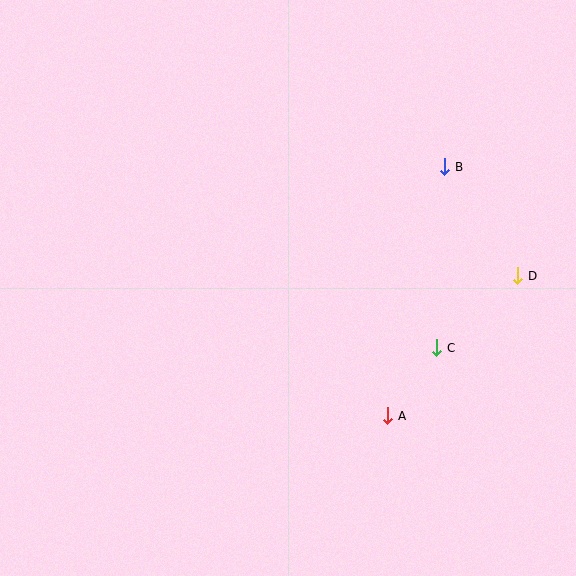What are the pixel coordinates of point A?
Point A is at (388, 416).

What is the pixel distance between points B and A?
The distance between B and A is 255 pixels.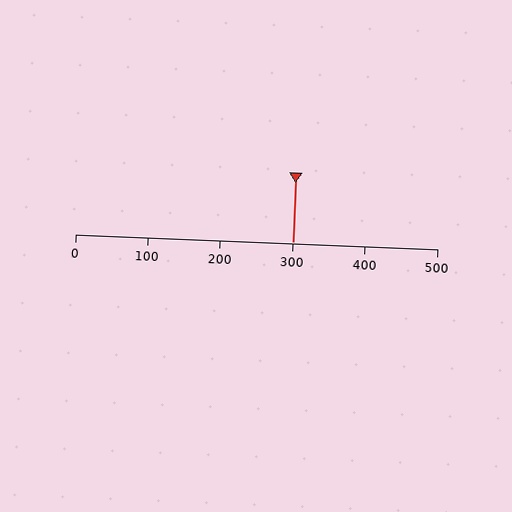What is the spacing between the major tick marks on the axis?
The major ticks are spaced 100 apart.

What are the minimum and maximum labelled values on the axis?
The axis runs from 0 to 500.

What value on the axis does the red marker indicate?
The marker indicates approximately 300.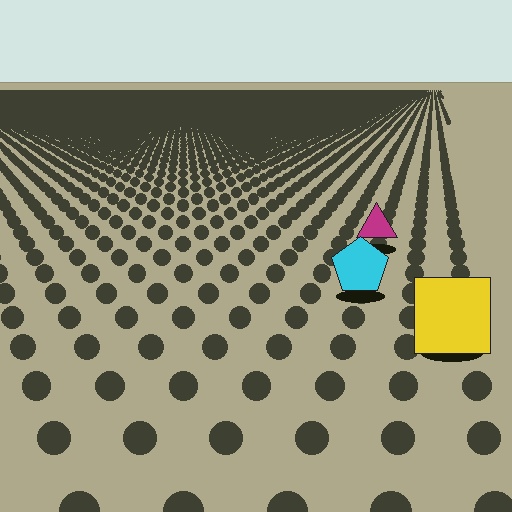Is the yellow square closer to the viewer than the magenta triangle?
Yes. The yellow square is closer — you can tell from the texture gradient: the ground texture is coarser near it.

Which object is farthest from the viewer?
The magenta triangle is farthest from the viewer. It appears smaller and the ground texture around it is denser.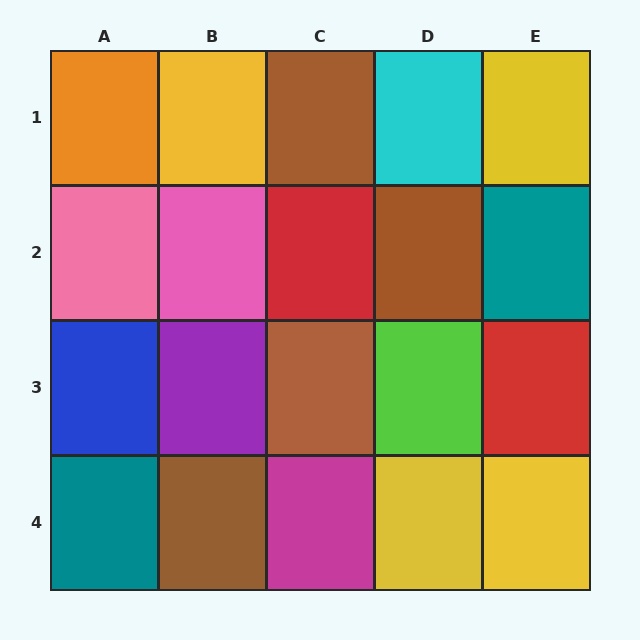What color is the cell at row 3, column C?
Brown.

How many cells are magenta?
1 cell is magenta.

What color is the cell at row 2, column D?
Brown.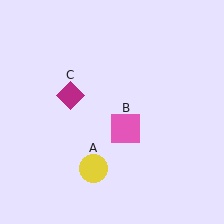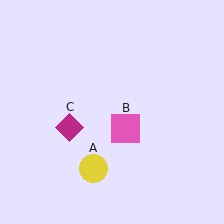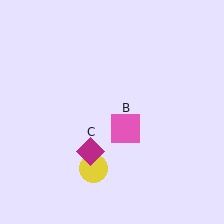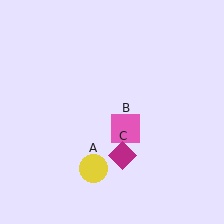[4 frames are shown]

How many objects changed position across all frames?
1 object changed position: magenta diamond (object C).